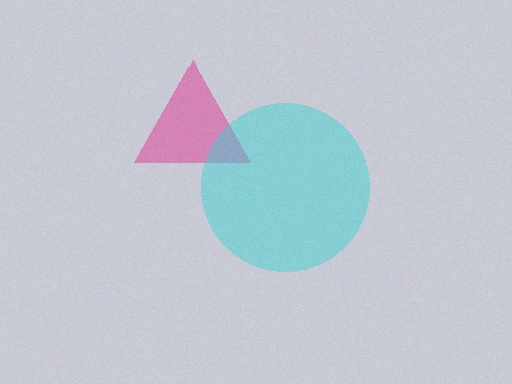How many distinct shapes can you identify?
There are 2 distinct shapes: a pink triangle, a cyan circle.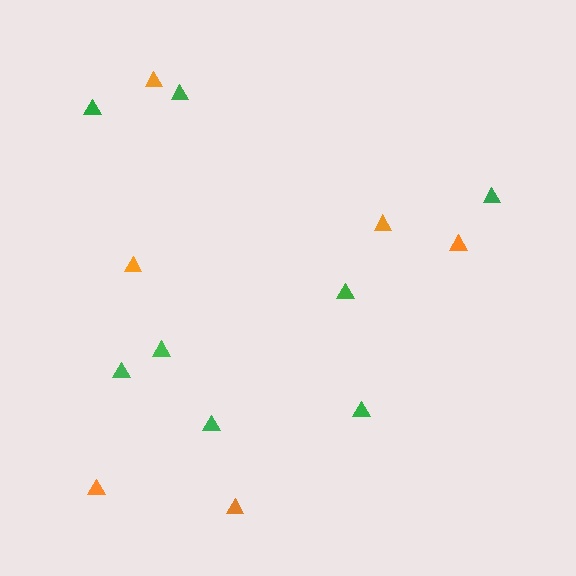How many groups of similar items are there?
There are 2 groups: one group of green triangles (8) and one group of orange triangles (6).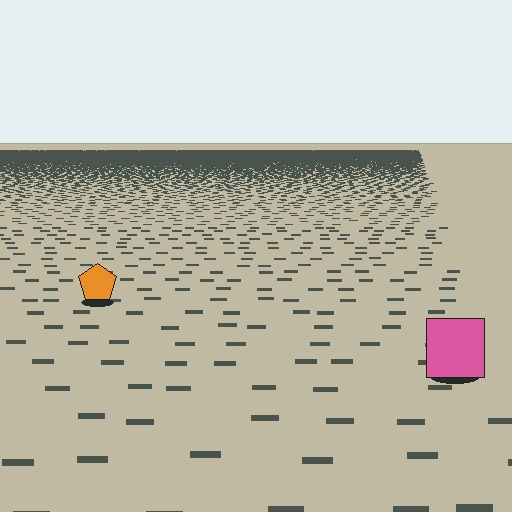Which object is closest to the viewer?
The pink square is closest. The texture marks near it are larger and more spread out.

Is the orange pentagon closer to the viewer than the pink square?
No. The pink square is closer — you can tell from the texture gradient: the ground texture is coarser near it.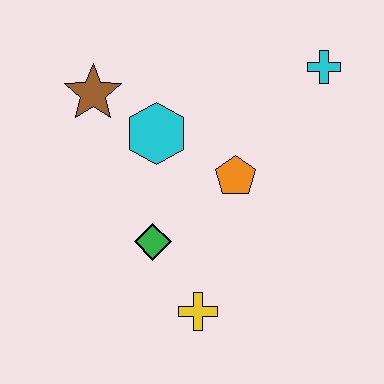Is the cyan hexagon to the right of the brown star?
Yes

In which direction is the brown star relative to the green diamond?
The brown star is above the green diamond.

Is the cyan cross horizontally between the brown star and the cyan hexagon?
No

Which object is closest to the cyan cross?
The orange pentagon is closest to the cyan cross.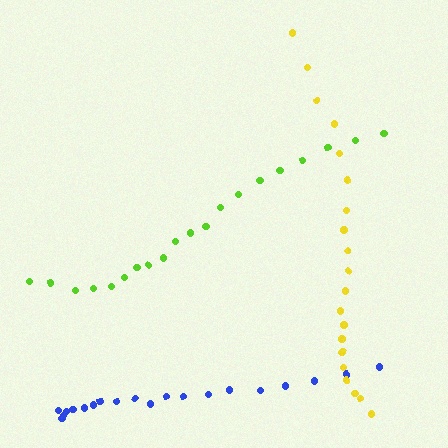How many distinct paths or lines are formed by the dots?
There are 3 distinct paths.